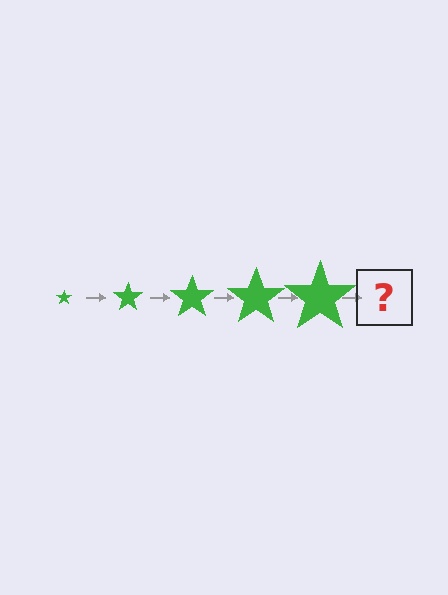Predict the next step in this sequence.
The next step is a green star, larger than the previous one.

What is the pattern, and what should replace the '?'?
The pattern is that the star gets progressively larger each step. The '?' should be a green star, larger than the previous one.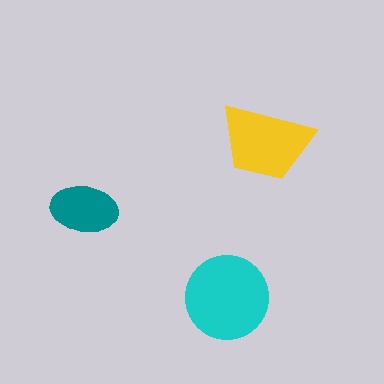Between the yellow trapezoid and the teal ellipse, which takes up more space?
The yellow trapezoid.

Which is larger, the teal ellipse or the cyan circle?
The cyan circle.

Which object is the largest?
The cyan circle.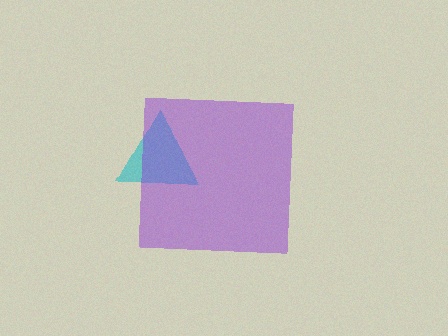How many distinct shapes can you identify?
There are 2 distinct shapes: a cyan triangle, a purple square.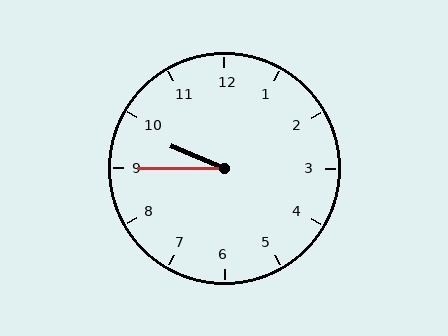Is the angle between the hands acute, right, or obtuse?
It is acute.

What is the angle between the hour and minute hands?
Approximately 22 degrees.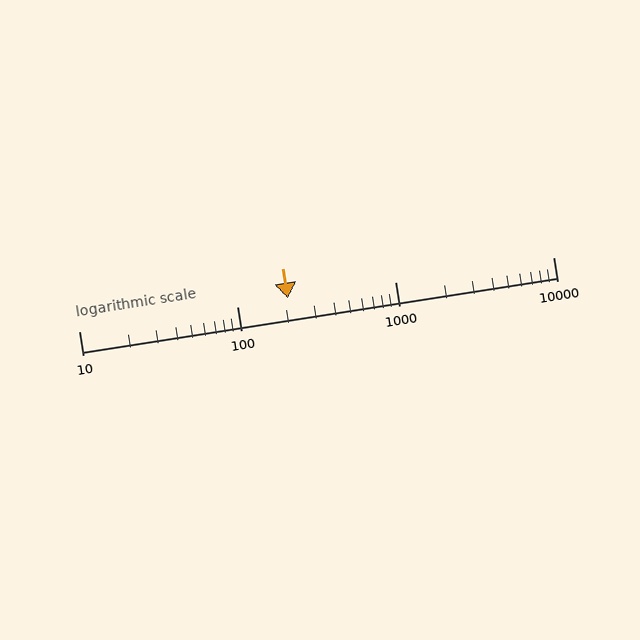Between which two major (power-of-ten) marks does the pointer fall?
The pointer is between 100 and 1000.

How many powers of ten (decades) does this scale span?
The scale spans 3 decades, from 10 to 10000.